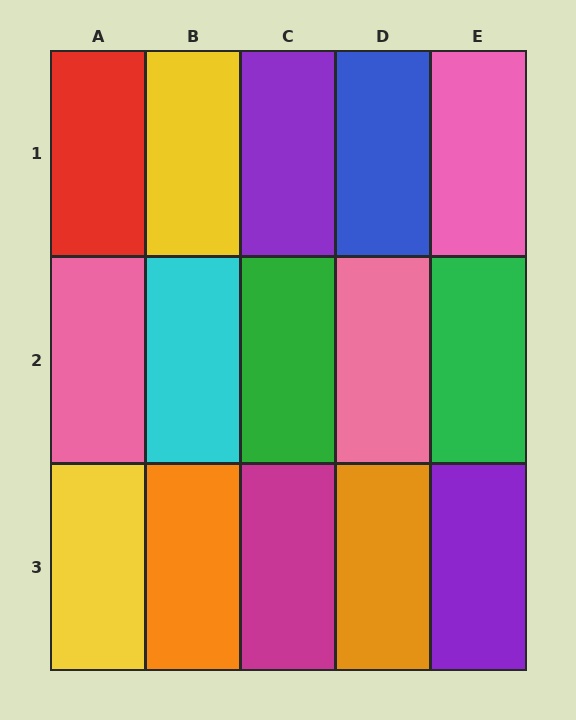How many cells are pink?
3 cells are pink.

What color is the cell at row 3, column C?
Magenta.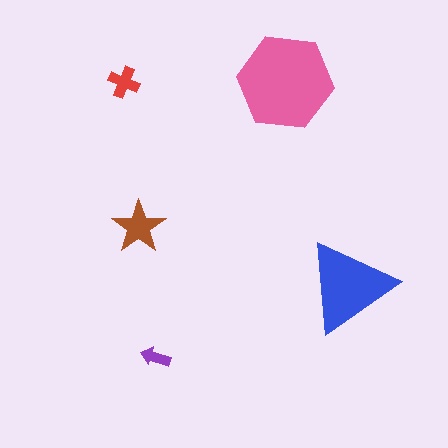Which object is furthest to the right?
The blue triangle is rightmost.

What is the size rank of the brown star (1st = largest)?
3rd.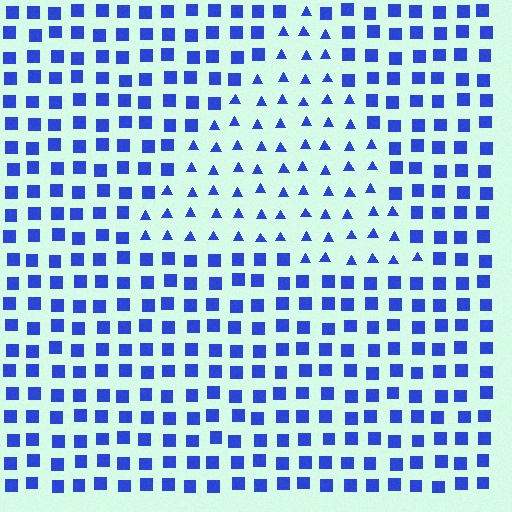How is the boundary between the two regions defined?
The boundary is defined by a change in element shape: triangles inside vs. squares outside. All elements share the same color and spacing.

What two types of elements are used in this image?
The image uses triangles inside the triangle region and squares outside it.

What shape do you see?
I see a triangle.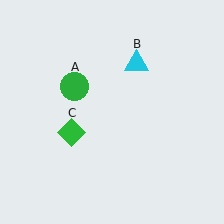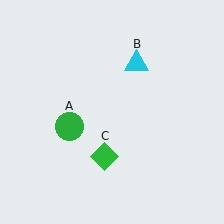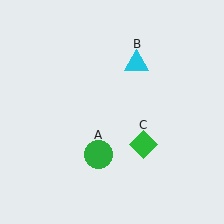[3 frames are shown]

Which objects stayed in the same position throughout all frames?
Cyan triangle (object B) remained stationary.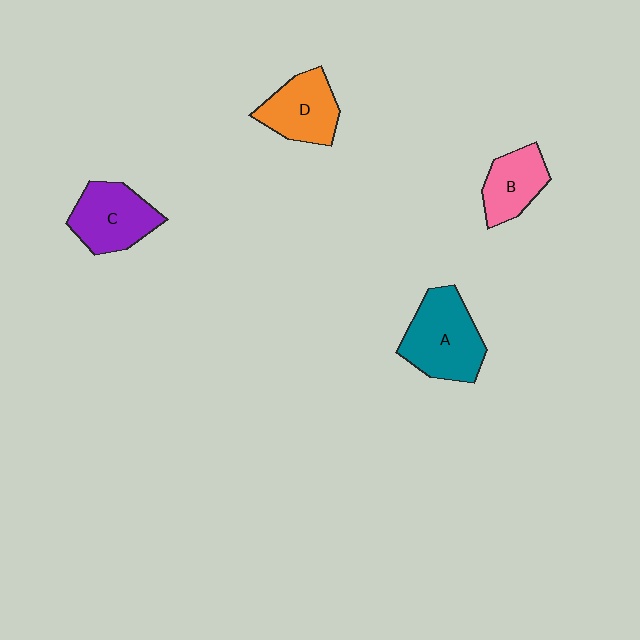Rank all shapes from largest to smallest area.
From largest to smallest: A (teal), C (purple), D (orange), B (pink).